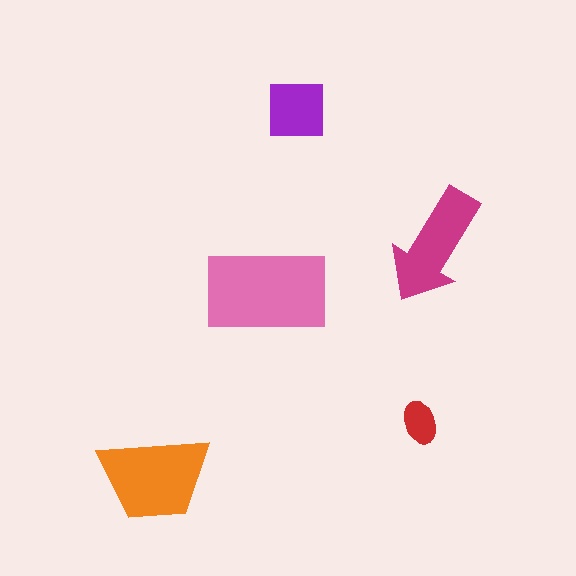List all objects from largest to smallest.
The pink rectangle, the orange trapezoid, the magenta arrow, the purple square, the red ellipse.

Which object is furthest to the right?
The magenta arrow is rightmost.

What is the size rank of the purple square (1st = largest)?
4th.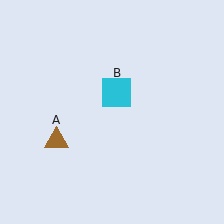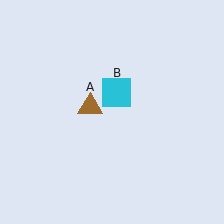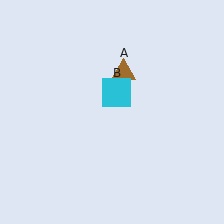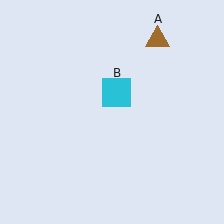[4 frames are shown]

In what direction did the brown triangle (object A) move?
The brown triangle (object A) moved up and to the right.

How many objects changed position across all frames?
1 object changed position: brown triangle (object A).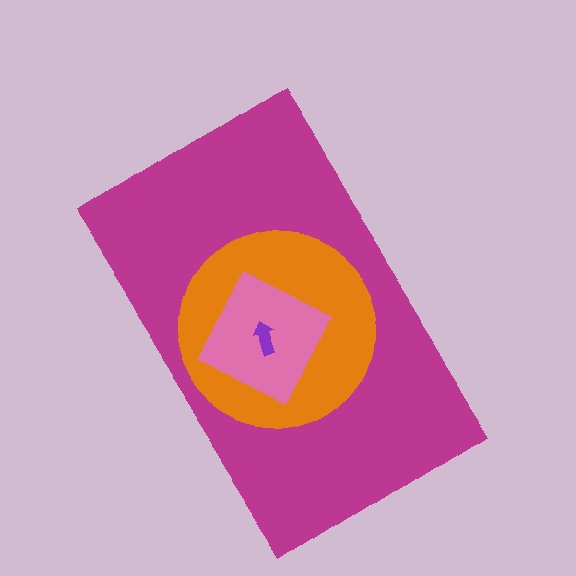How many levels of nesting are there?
4.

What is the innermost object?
The purple arrow.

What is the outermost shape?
The magenta rectangle.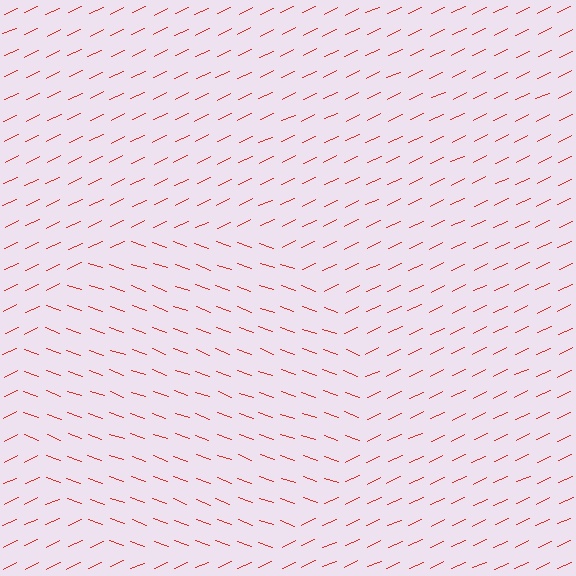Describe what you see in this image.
The image is filled with small red line segments. A circle region in the image has lines oriented differently from the surrounding lines, creating a visible texture boundary.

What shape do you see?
I see a circle.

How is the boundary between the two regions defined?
The boundary is defined purely by a change in line orientation (approximately 45 degrees difference). All lines are the same color and thickness.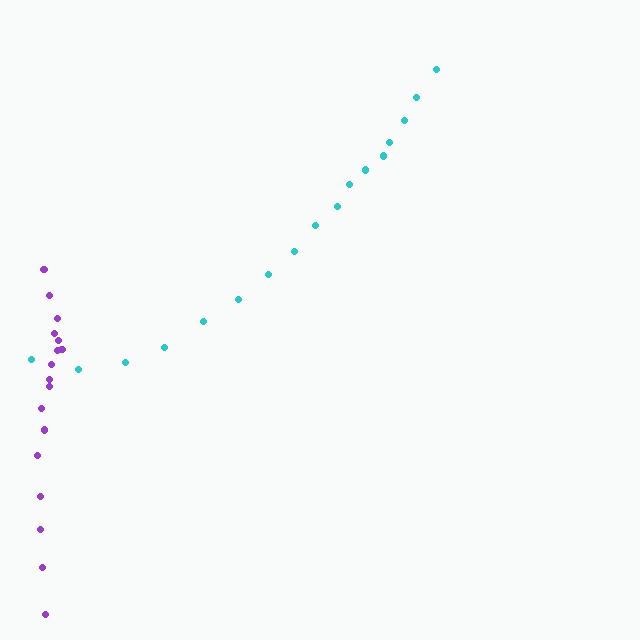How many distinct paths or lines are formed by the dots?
There are 2 distinct paths.